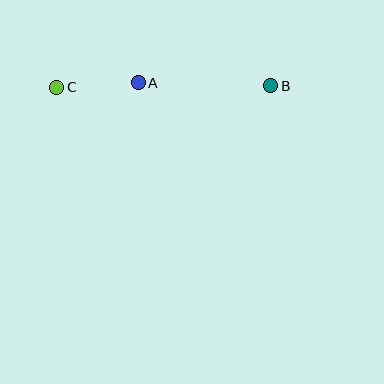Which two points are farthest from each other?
Points B and C are farthest from each other.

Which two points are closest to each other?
Points A and C are closest to each other.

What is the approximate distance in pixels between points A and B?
The distance between A and B is approximately 133 pixels.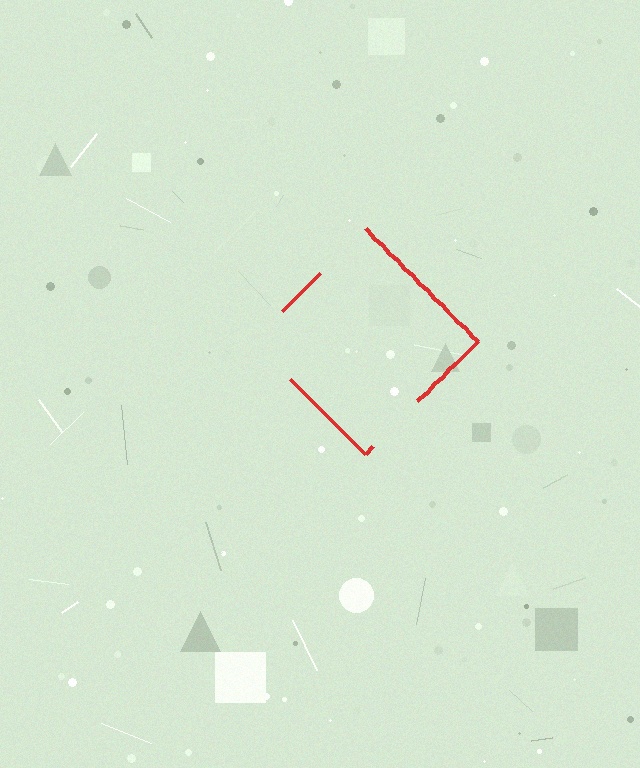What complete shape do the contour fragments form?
The contour fragments form a diamond.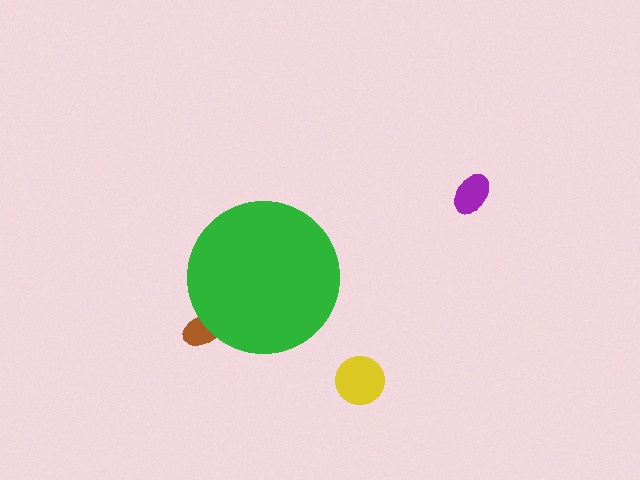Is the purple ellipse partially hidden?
No, the purple ellipse is fully visible.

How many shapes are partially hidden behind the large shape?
1 shape is partially hidden.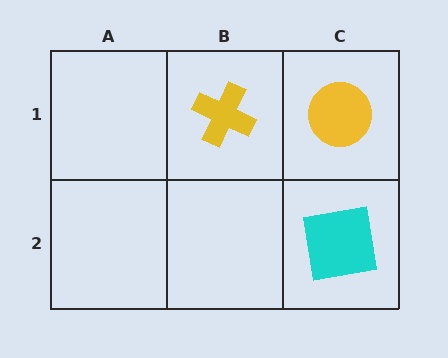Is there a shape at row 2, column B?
No, that cell is empty.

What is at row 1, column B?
A yellow cross.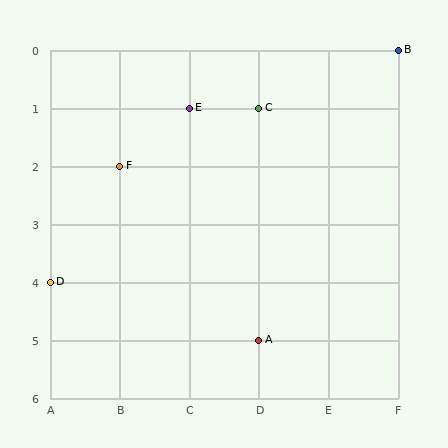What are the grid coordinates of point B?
Point B is at grid coordinates (F, 0).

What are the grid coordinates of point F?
Point F is at grid coordinates (B, 2).